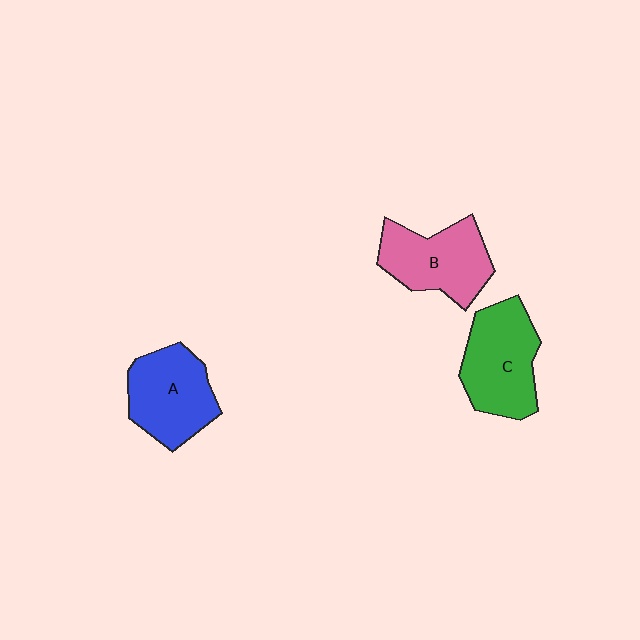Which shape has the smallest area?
Shape B (pink).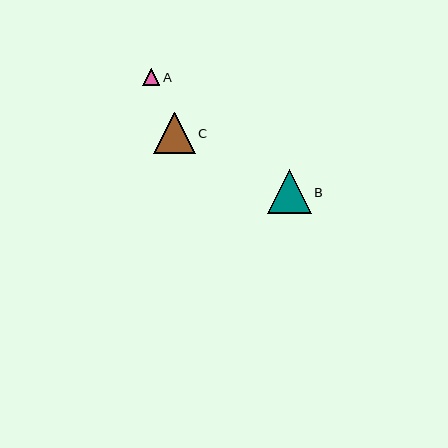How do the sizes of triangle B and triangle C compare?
Triangle B and triangle C are approximately the same size.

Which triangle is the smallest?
Triangle A is the smallest with a size of approximately 17 pixels.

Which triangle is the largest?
Triangle B is the largest with a size of approximately 44 pixels.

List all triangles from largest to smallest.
From largest to smallest: B, C, A.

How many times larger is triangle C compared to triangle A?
Triangle C is approximately 2.4 times the size of triangle A.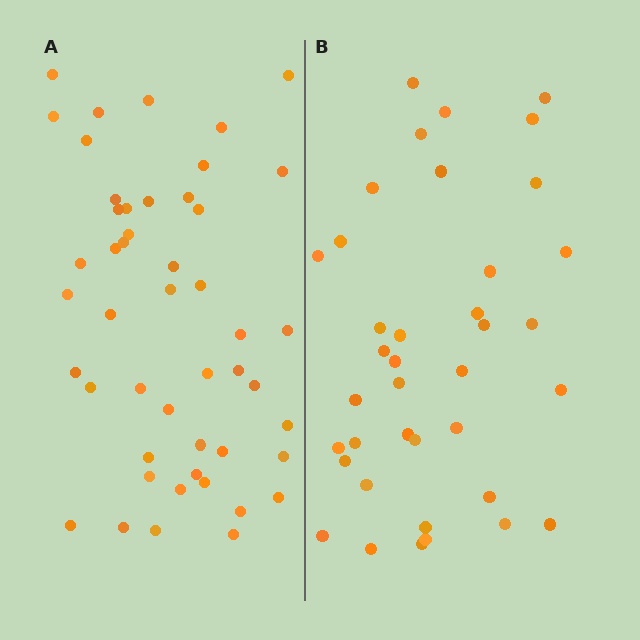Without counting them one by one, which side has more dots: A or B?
Region A (the left region) has more dots.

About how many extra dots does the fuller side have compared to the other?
Region A has roughly 10 or so more dots than region B.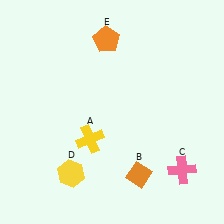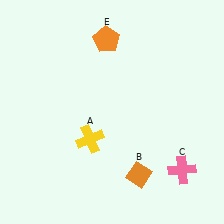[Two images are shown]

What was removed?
The yellow hexagon (D) was removed in Image 2.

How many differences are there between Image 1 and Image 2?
There is 1 difference between the two images.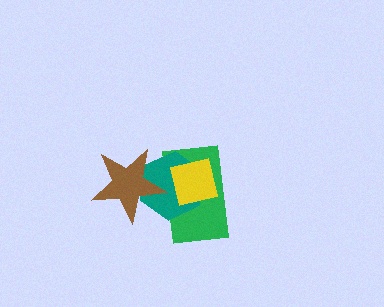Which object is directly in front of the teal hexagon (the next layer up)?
The yellow square is directly in front of the teal hexagon.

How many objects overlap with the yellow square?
2 objects overlap with the yellow square.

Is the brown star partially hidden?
No, no other shape covers it.